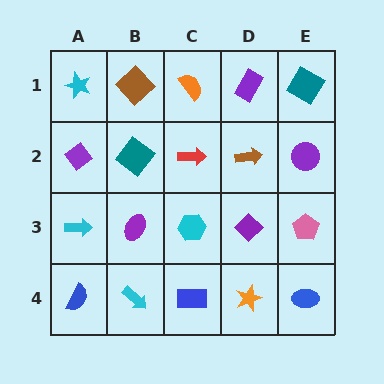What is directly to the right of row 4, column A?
A cyan arrow.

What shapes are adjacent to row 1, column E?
A purple circle (row 2, column E), a purple rectangle (row 1, column D).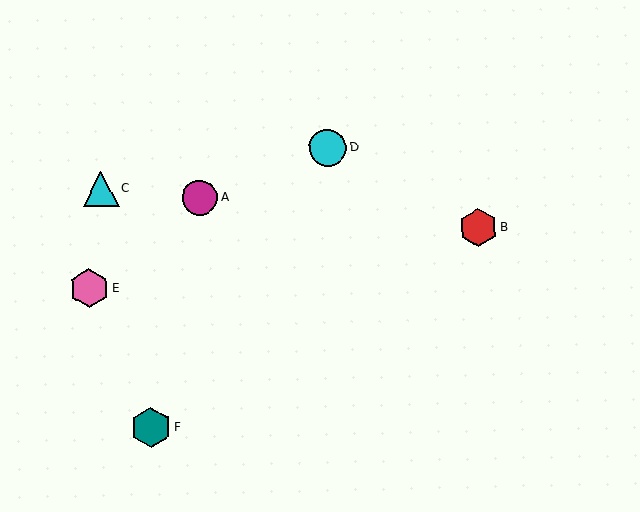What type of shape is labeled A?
Shape A is a magenta circle.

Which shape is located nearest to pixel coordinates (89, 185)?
The cyan triangle (labeled C) at (101, 189) is nearest to that location.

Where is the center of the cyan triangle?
The center of the cyan triangle is at (101, 189).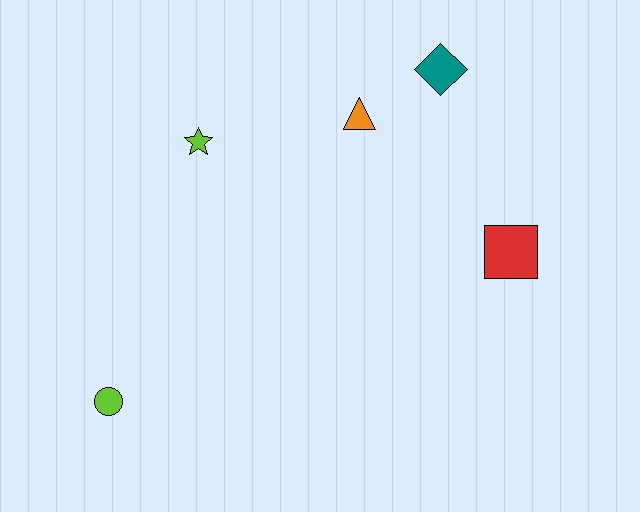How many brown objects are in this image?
There are no brown objects.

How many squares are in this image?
There is 1 square.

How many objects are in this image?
There are 5 objects.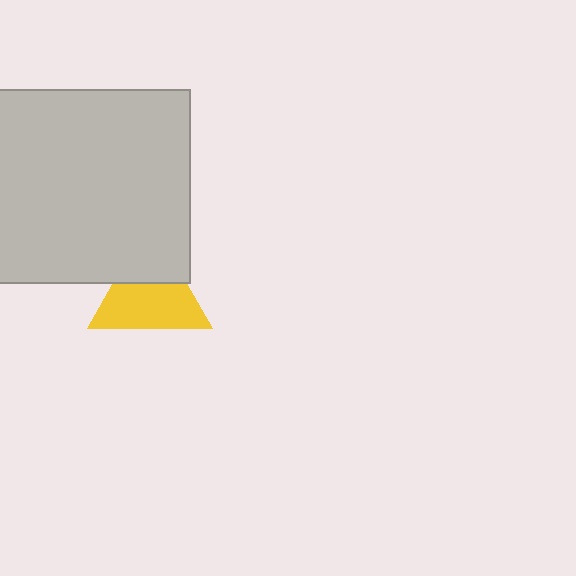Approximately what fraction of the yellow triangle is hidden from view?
Roughly 34% of the yellow triangle is hidden behind the light gray square.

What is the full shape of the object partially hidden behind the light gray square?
The partially hidden object is a yellow triangle.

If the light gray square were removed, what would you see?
You would see the complete yellow triangle.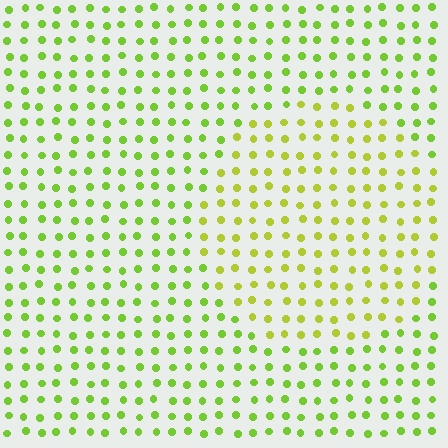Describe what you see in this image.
The image is filled with small lime elements in a uniform arrangement. A circle-shaped region is visible where the elements are tinted to a slightly different hue, forming a subtle color boundary.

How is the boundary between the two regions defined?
The boundary is defined purely by a slight shift in hue (about 24 degrees). Spacing, size, and orientation are identical on both sides.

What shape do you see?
I see a circle.